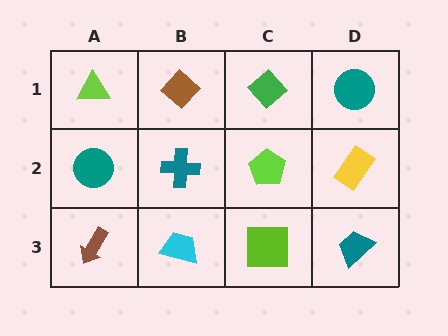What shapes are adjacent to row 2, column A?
A lime triangle (row 1, column A), a brown arrow (row 3, column A), a teal cross (row 2, column B).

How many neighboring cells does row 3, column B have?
3.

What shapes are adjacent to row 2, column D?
A teal circle (row 1, column D), a teal trapezoid (row 3, column D), a lime pentagon (row 2, column C).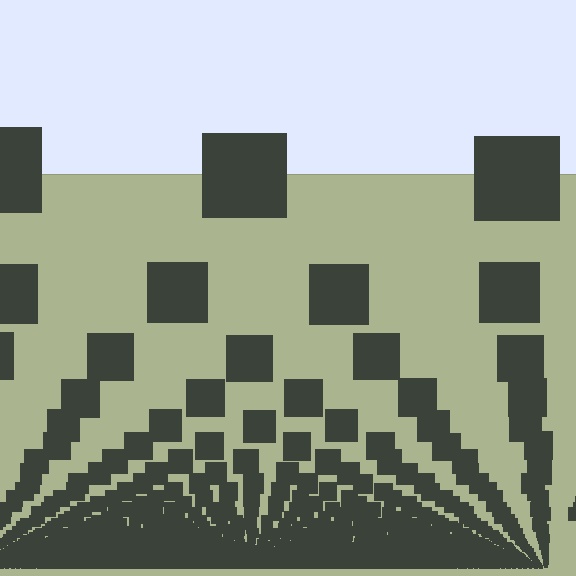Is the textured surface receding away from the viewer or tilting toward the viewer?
The surface appears to tilt toward the viewer. Texture elements get larger and sparser toward the top.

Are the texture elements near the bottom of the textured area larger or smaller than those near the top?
Smaller. The gradient is inverted — elements near the bottom are smaller and denser.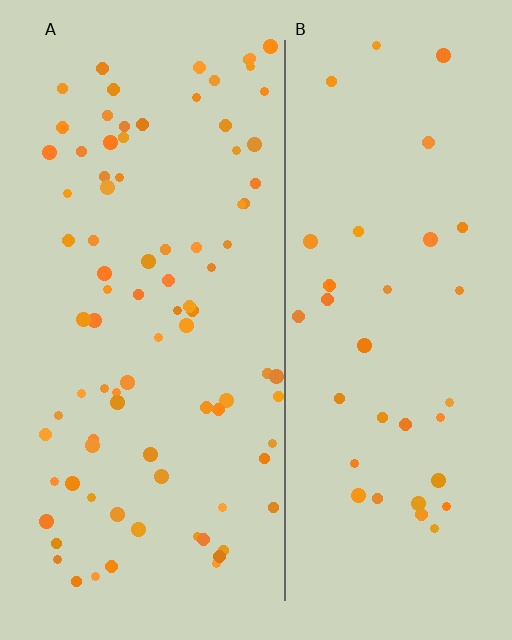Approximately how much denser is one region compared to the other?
Approximately 2.4× — region A over region B.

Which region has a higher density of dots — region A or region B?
A (the left).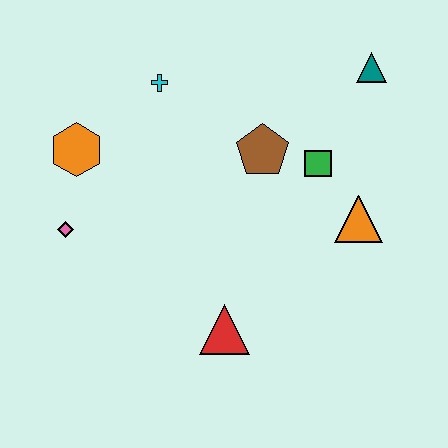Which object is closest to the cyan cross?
The orange hexagon is closest to the cyan cross.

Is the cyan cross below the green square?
No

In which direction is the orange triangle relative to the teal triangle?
The orange triangle is below the teal triangle.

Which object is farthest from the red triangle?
The teal triangle is farthest from the red triangle.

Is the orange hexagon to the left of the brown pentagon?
Yes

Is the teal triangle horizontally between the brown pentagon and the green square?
No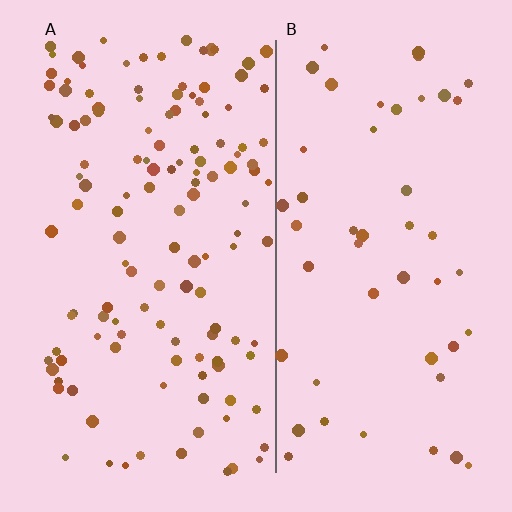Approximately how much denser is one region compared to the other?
Approximately 2.6× — region A over region B.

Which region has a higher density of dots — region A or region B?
A (the left).